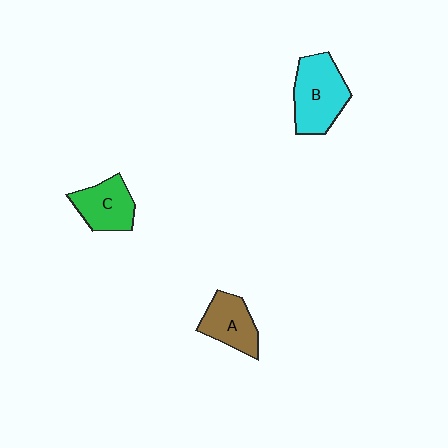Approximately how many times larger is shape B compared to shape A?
Approximately 1.4 times.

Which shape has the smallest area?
Shape A (brown).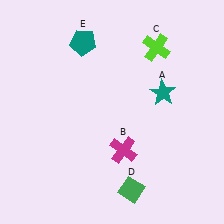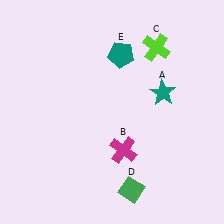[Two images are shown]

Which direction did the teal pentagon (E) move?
The teal pentagon (E) moved right.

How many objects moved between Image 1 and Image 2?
1 object moved between the two images.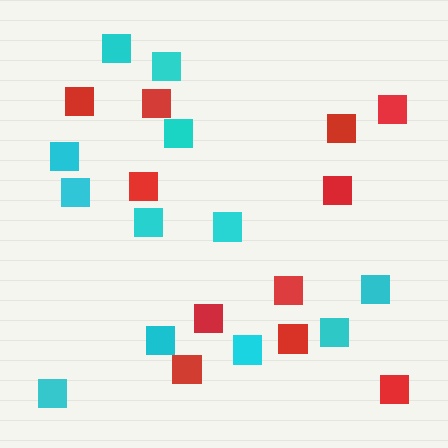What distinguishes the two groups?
There are 2 groups: one group of cyan squares (12) and one group of red squares (11).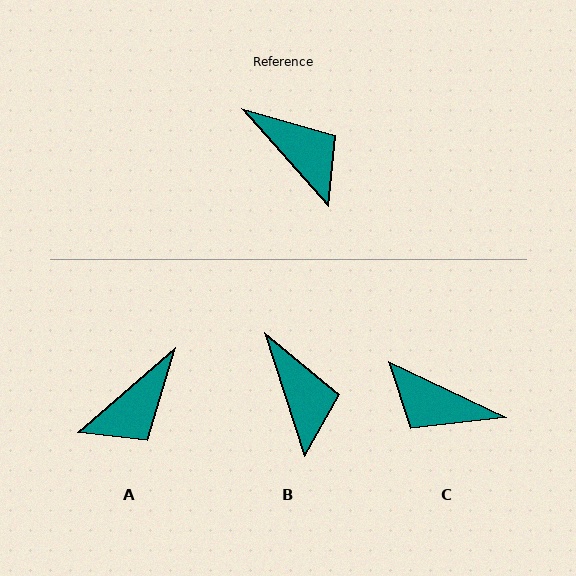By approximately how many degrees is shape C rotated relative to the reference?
Approximately 157 degrees clockwise.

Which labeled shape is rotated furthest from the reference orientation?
C, about 157 degrees away.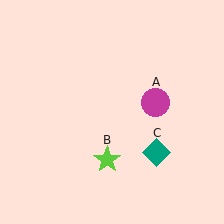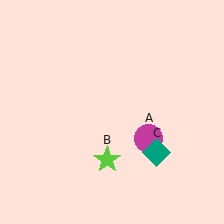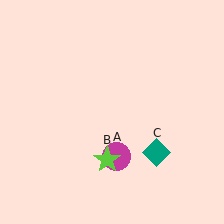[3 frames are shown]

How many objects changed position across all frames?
1 object changed position: magenta circle (object A).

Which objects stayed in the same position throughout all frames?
Lime star (object B) and teal diamond (object C) remained stationary.